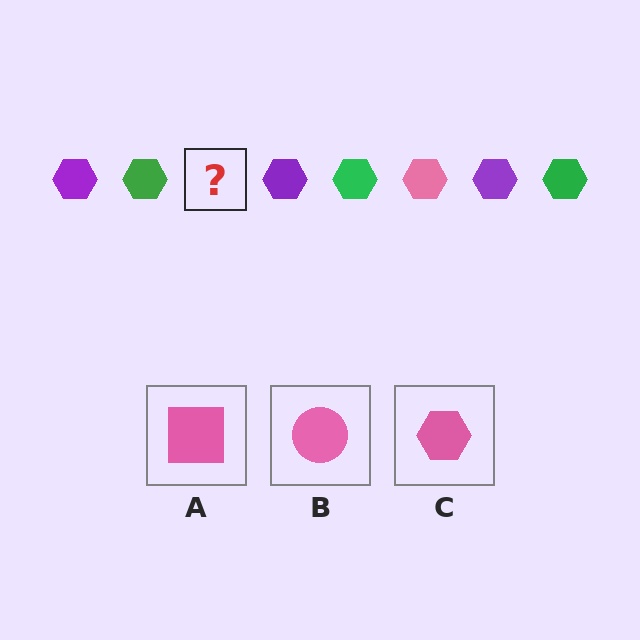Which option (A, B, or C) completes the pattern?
C.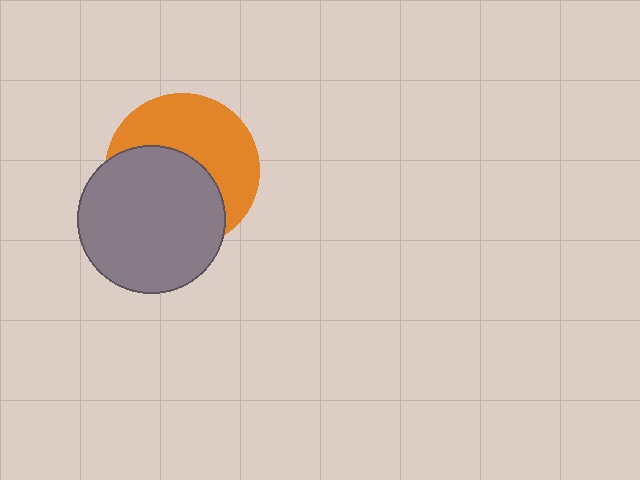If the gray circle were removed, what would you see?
You would see the complete orange circle.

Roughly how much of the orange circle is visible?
About half of it is visible (roughly 50%).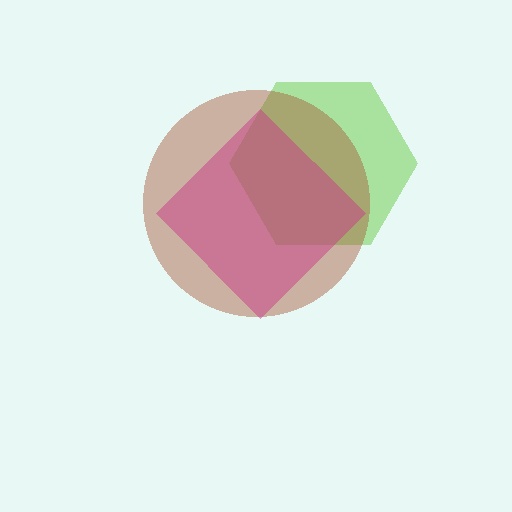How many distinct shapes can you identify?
There are 3 distinct shapes: a lime hexagon, a brown circle, a magenta diamond.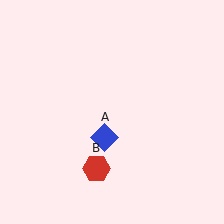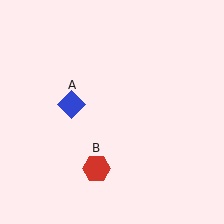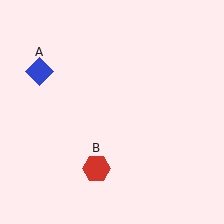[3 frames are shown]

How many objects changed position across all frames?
1 object changed position: blue diamond (object A).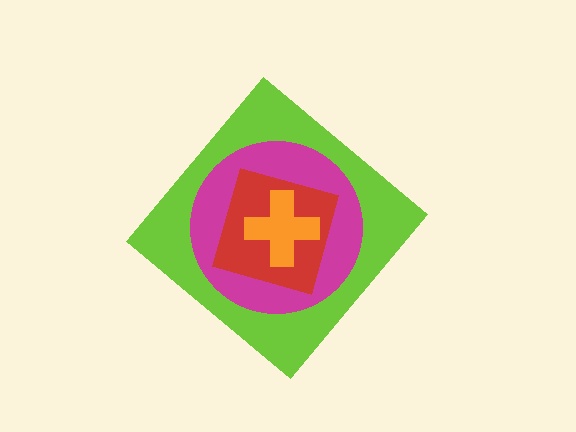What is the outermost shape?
The lime diamond.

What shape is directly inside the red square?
The orange cross.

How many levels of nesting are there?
4.